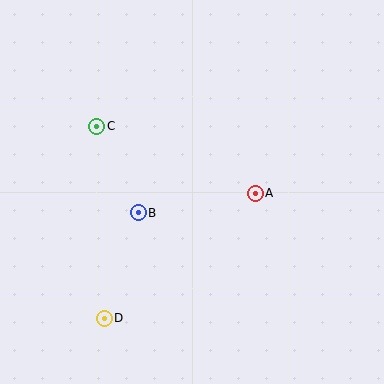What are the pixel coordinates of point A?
Point A is at (255, 193).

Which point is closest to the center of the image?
Point B at (138, 213) is closest to the center.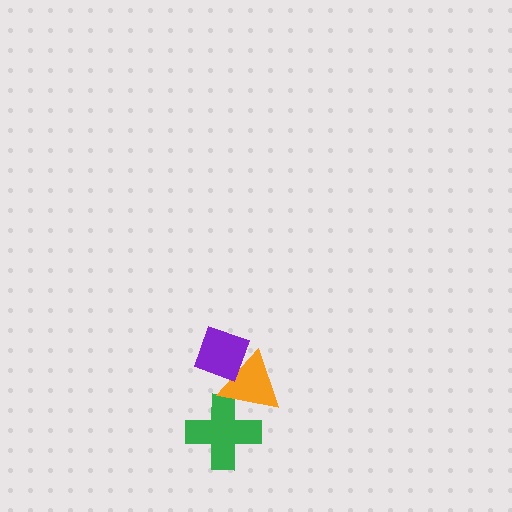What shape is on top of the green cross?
The orange triangle is on top of the green cross.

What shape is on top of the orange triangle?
The purple diamond is on top of the orange triangle.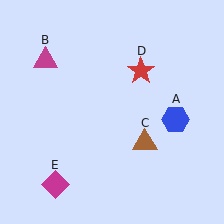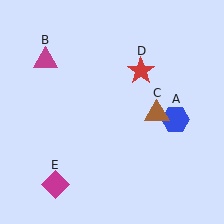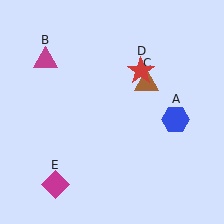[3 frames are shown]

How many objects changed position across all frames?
1 object changed position: brown triangle (object C).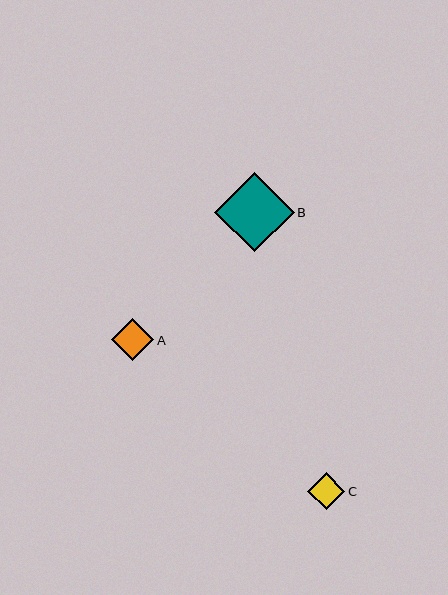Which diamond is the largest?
Diamond B is the largest with a size of approximately 80 pixels.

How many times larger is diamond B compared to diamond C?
Diamond B is approximately 2.2 times the size of diamond C.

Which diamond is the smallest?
Diamond C is the smallest with a size of approximately 37 pixels.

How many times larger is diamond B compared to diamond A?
Diamond B is approximately 1.9 times the size of diamond A.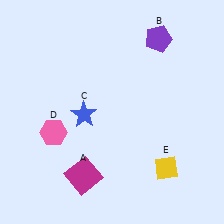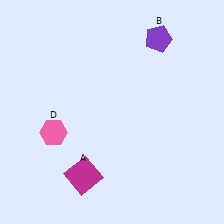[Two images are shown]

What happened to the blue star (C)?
The blue star (C) was removed in Image 2. It was in the bottom-left area of Image 1.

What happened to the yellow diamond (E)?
The yellow diamond (E) was removed in Image 2. It was in the bottom-right area of Image 1.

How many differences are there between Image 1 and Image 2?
There are 2 differences between the two images.